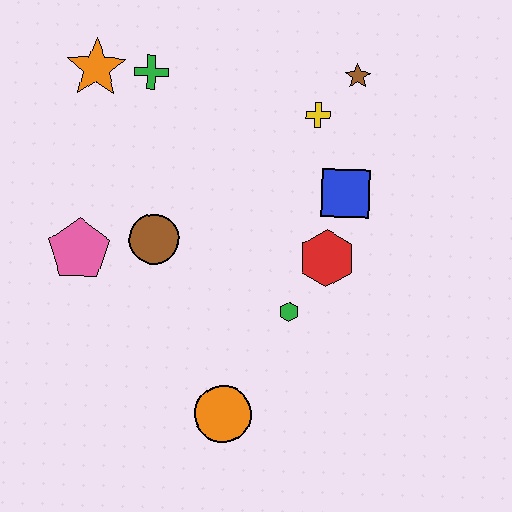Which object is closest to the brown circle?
The pink pentagon is closest to the brown circle.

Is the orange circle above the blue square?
No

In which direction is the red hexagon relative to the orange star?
The red hexagon is to the right of the orange star.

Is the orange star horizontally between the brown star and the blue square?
No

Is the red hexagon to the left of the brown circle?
No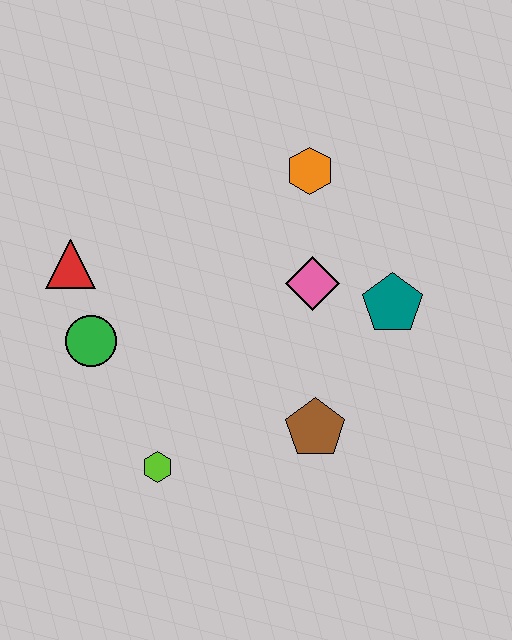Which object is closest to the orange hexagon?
The pink diamond is closest to the orange hexagon.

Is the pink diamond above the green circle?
Yes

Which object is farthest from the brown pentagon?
The red triangle is farthest from the brown pentagon.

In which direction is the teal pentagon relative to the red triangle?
The teal pentagon is to the right of the red triangle.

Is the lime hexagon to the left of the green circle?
No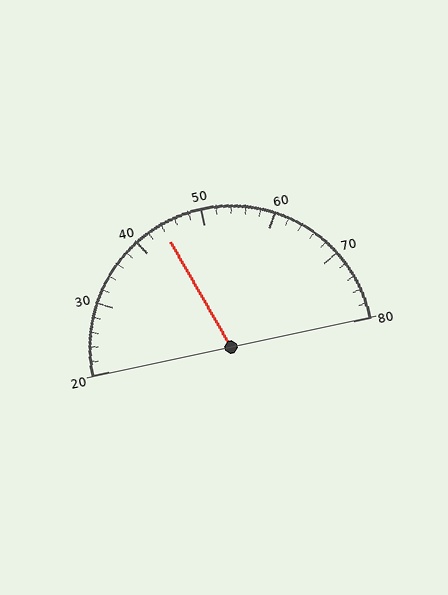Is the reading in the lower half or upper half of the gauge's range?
The reading is in the lower half of the range (20 to 80).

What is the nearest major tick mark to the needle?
The nearest major tick mark is 40.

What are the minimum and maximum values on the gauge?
The gauge ranges from 20 to 80.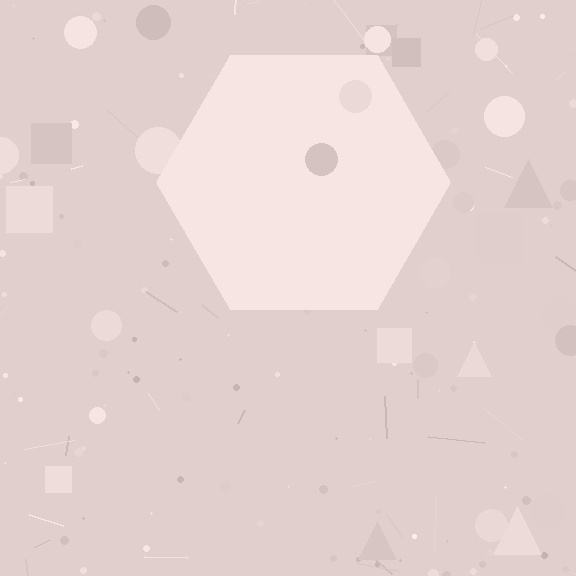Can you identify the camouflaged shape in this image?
The camouflaged shape is a hexagon.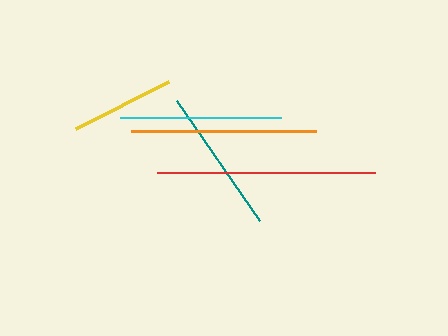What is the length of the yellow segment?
The yellow segment is approximately 104 pixels long.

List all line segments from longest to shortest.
From longest to shortest: red, orange, cyan, teal, yellow.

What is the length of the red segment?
The red segment is approximately 218 pixels long.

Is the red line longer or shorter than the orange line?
The red line is longer than the orange line.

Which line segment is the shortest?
The yellow line is the shortest at approximately 104 pixels.